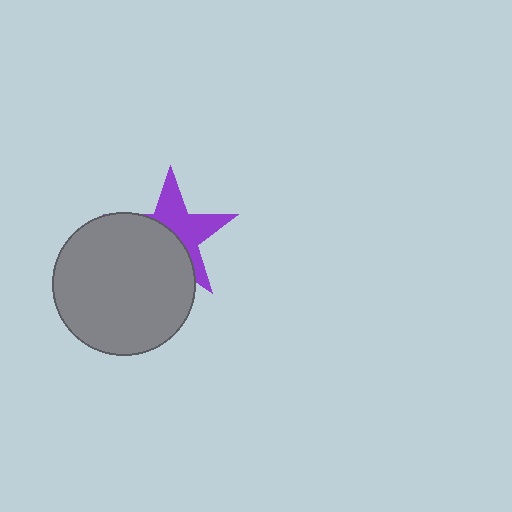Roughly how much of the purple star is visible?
About half of it is visible (roughly 49%).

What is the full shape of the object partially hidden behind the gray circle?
The partially hidden object is a purple star.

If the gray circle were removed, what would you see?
You would see the complete purple star.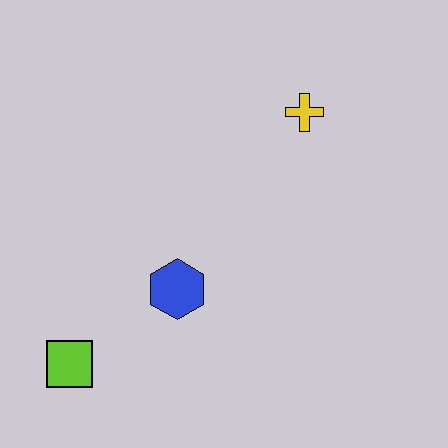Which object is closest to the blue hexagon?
The lime square is closest to the blue hexagon.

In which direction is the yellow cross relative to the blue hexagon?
The yellow cross is above the blue hexagon.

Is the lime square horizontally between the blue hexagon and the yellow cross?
No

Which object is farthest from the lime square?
The yellow cross is farthest from the lime square.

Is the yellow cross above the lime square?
Yes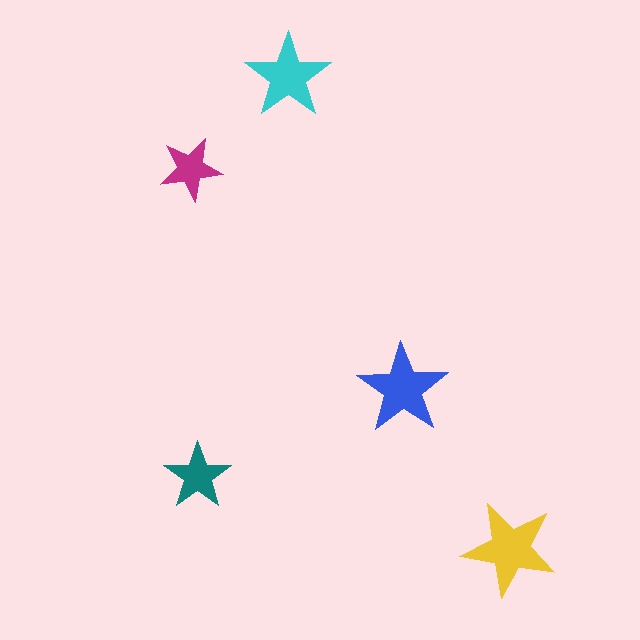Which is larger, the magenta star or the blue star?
The blue one.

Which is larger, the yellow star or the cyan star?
The yellow one.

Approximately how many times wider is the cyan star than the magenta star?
About 1.5 times wider.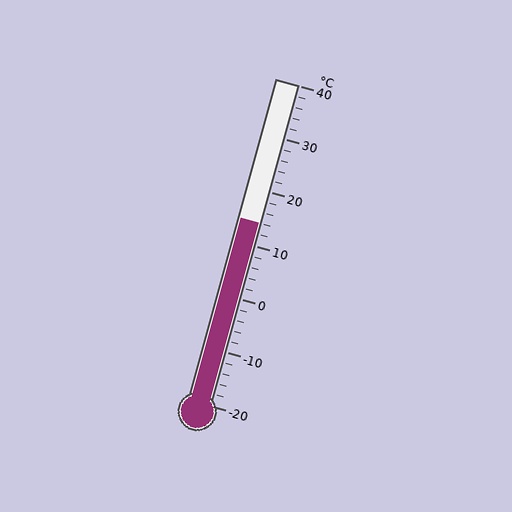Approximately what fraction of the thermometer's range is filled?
The thermometer is filled to approximately 55% of its range.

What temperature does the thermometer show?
The thermometer shows approximately 14°C.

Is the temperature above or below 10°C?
The temperature is above 10°C.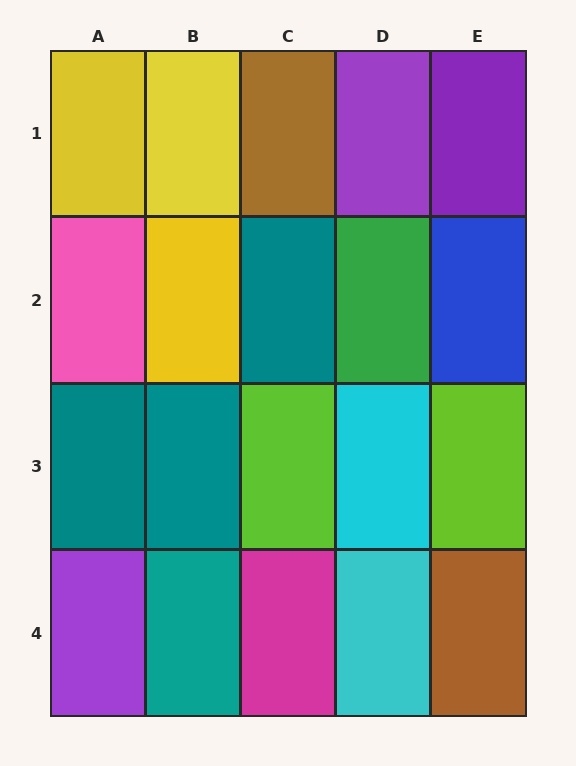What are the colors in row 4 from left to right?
Purple, teal, magenta, cyan, brown.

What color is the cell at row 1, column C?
Brown.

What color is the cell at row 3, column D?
Cyan.